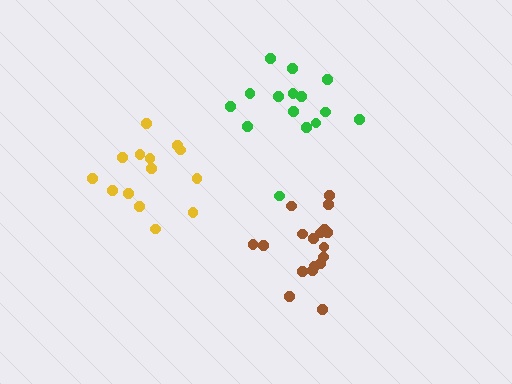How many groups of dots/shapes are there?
There are 3 groups.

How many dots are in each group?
Group 1: 15 dots, Group 2: 15 dots, Group 3: 18 dots (48 total).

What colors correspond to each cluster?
The clusters are colored: green, yellow, brown.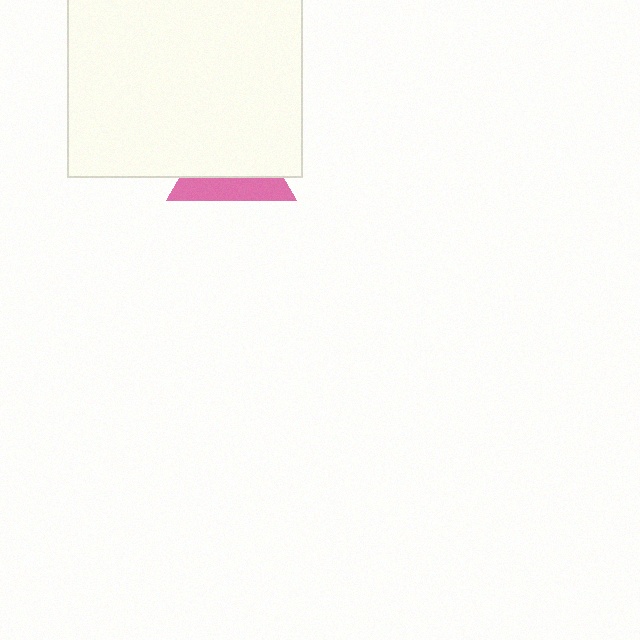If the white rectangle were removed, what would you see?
You would see the complete pink triangle.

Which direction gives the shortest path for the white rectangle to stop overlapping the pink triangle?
Moving up gives the shortest separation.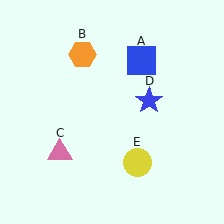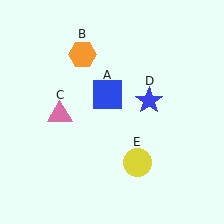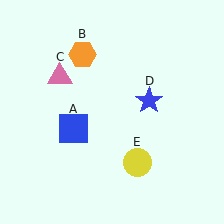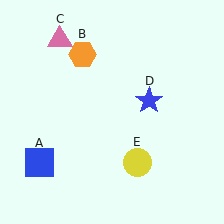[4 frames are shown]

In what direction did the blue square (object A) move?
The blue square (object A) moved down and to the left.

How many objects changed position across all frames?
2 objects changed position: blue square (object A), pink triangle (object C).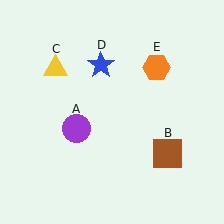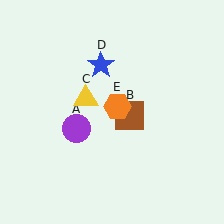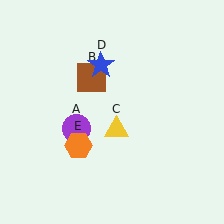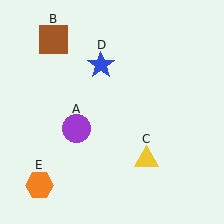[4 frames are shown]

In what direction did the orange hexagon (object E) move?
The orange hexagon (object E) moved down and to the left.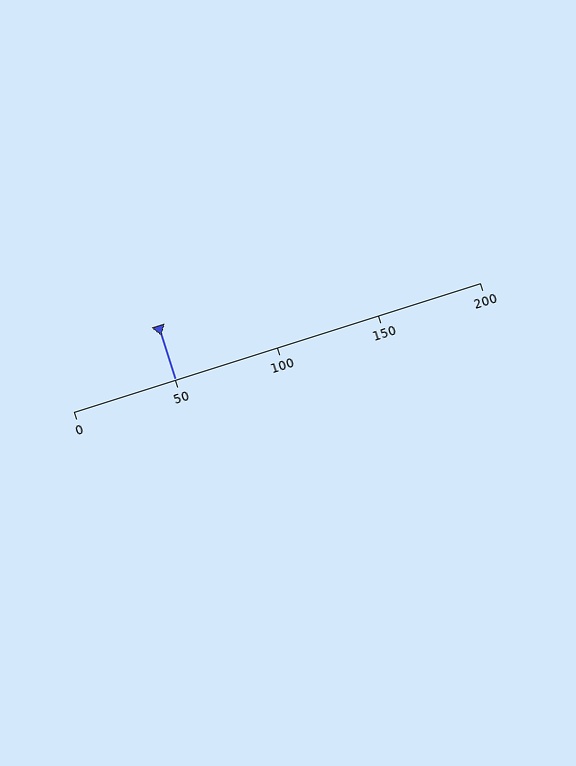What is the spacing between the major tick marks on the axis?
The major ticks are spaced 50 apart.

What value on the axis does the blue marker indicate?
The marker indicates approximately 50.